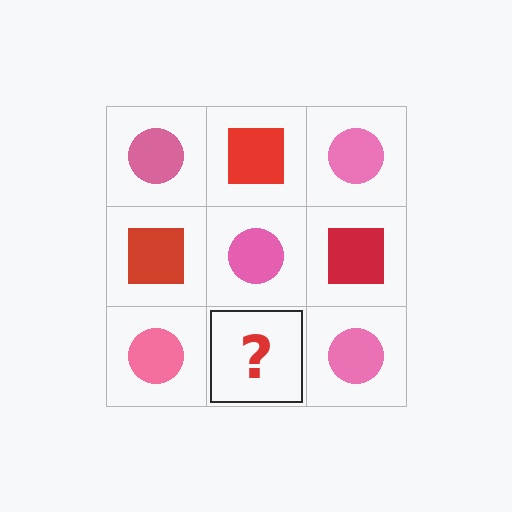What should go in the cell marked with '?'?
The missing cell should contain a red square.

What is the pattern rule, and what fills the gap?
The rule is that it alternates pink circle and red square in a checkerboard pattern. The gap should be filled with a red square.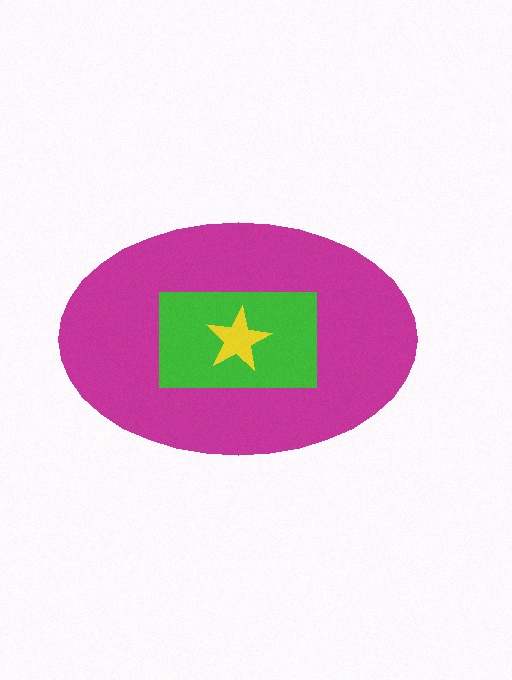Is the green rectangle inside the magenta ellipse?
Yes.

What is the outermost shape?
The magenta ellipse.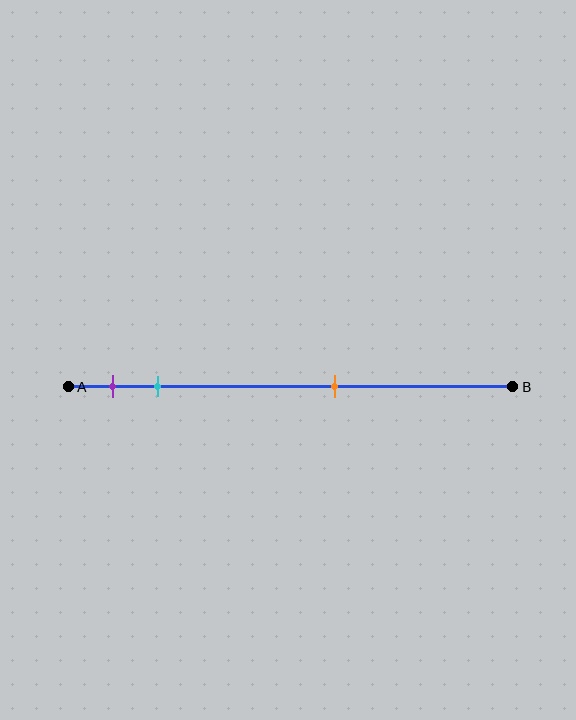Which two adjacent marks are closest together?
The purple and cyan marks are the closest adjacent pair.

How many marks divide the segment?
There are 3 marks dividing the segment.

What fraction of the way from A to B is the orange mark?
The orange mark is approximately 60% (0.6) of the way from A to B.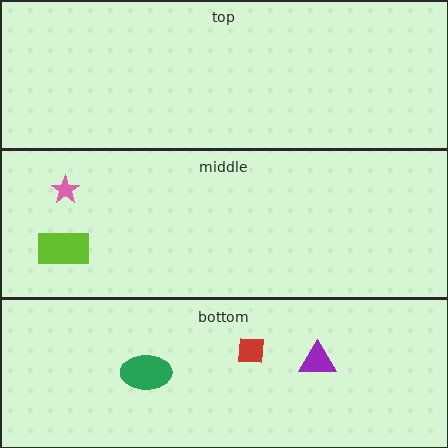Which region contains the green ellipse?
The bottom region.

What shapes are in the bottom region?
The purple triangle, the red square, the green ellipse.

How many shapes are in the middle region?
2.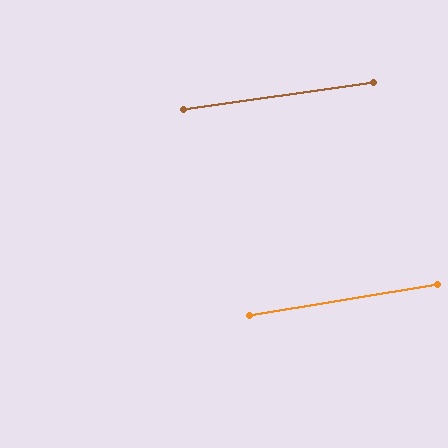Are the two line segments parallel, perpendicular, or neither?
Parallel — their directions differ by only 1.3°.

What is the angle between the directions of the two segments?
Approximately 1 degree.